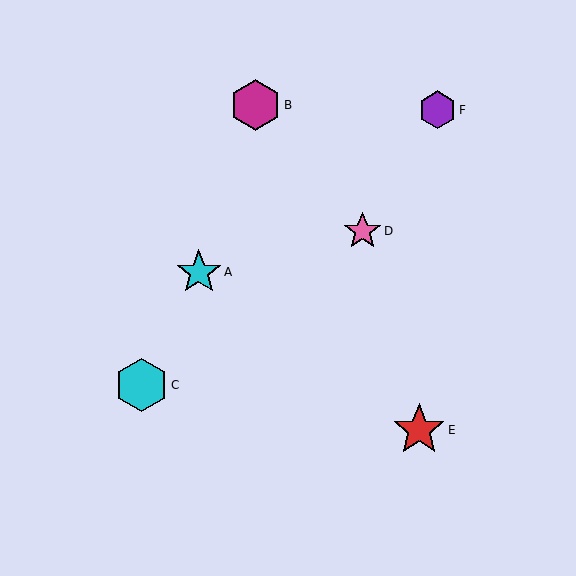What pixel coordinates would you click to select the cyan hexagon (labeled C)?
Click at (142, 385) to select the cyan hexagon C.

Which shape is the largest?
The cyan hexagon (labeled C) is the largest.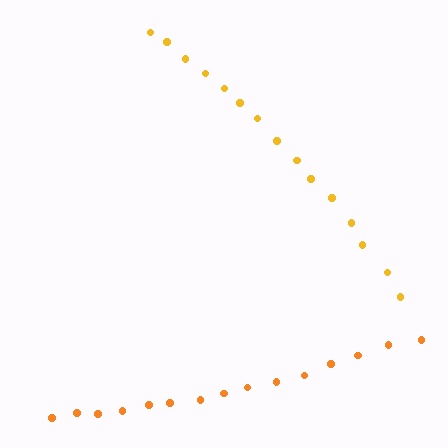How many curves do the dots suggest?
There are 2 distinct paths.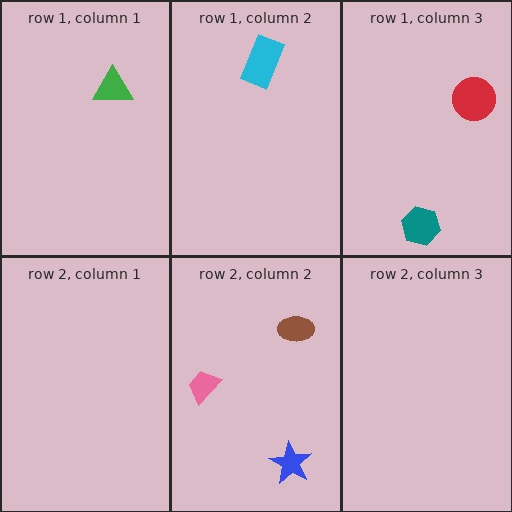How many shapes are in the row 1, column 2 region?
1.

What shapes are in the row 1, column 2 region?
The cyan rectangle.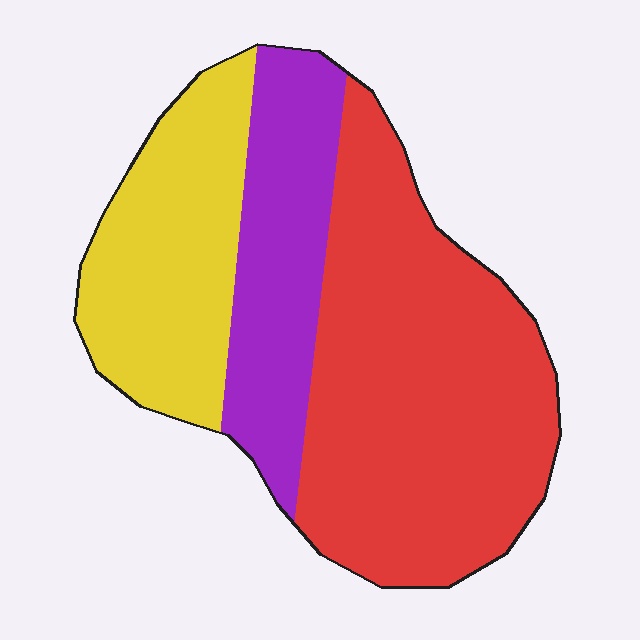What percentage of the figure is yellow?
Yellow takes up about one quarter (1/4) of the figure.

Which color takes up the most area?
Red, at roughly 50%.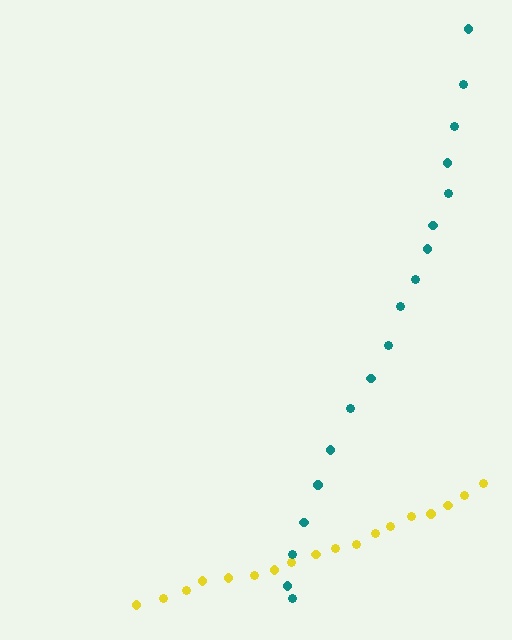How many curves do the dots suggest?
There are 2 distinct paths.